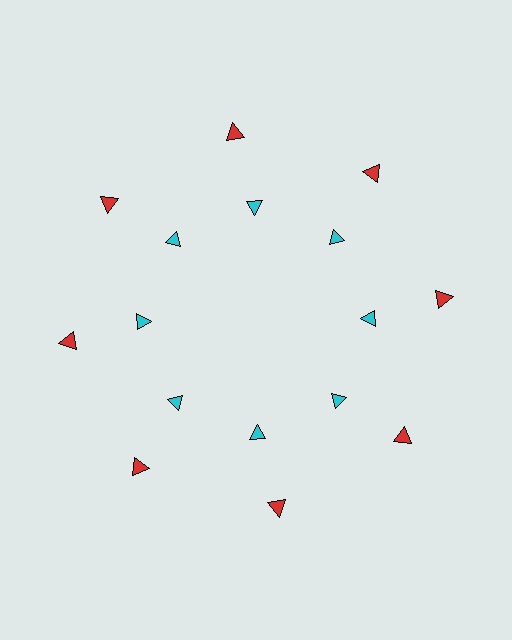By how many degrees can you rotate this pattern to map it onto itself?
The pattern maps onto itself every 45 degrees of rotation.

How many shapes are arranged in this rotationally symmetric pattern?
There are 16 shapes, arranged in 8 groups of 2.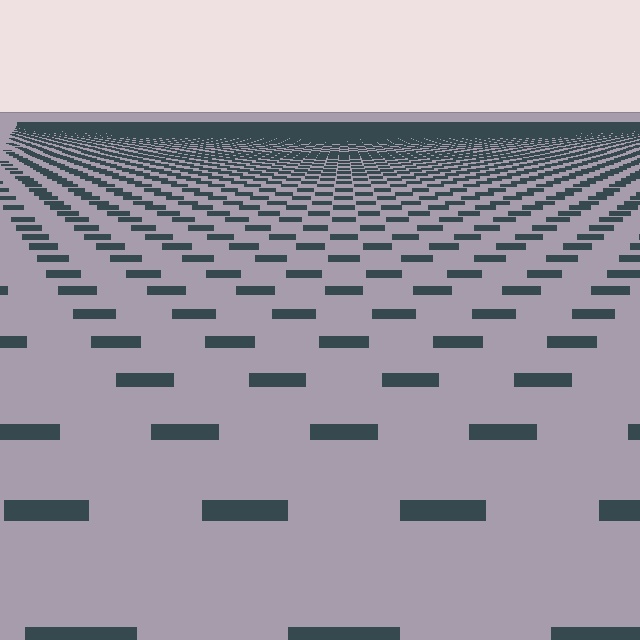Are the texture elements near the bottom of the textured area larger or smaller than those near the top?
Larger. Near the bottom, elements are closer to the viewer and appear at a bigger on-screen size.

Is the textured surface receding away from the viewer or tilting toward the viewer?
The surface is receding away from the viewer. Texture elements get smaller and denser toward the top.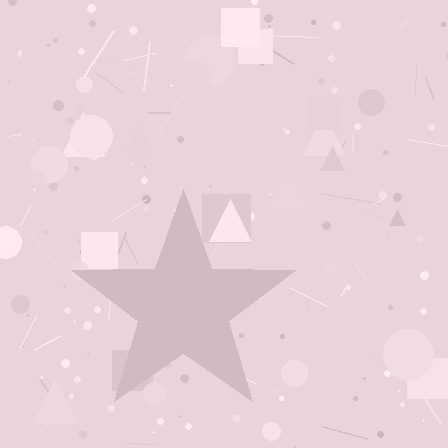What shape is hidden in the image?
A star is hidden in the image.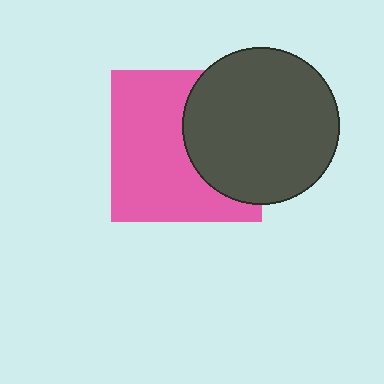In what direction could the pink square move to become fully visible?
The pink square could move left. That would shift it out from behind the dark gray circle entirely.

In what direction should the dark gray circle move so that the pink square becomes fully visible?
The dark gray circle should move right. That is the shortest direction to clear the overlap and leave the pink square fully visible.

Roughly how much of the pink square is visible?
About half of it is visible (roughly 60%).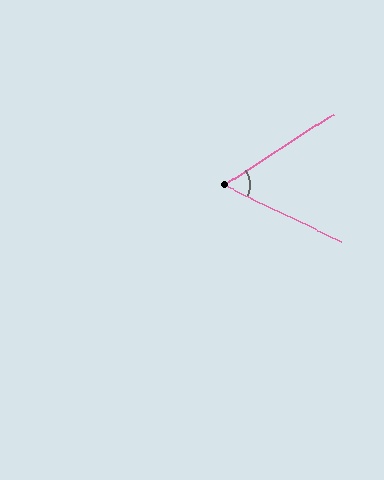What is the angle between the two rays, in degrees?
Approximately 59 degrees.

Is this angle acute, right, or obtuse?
It is acute.